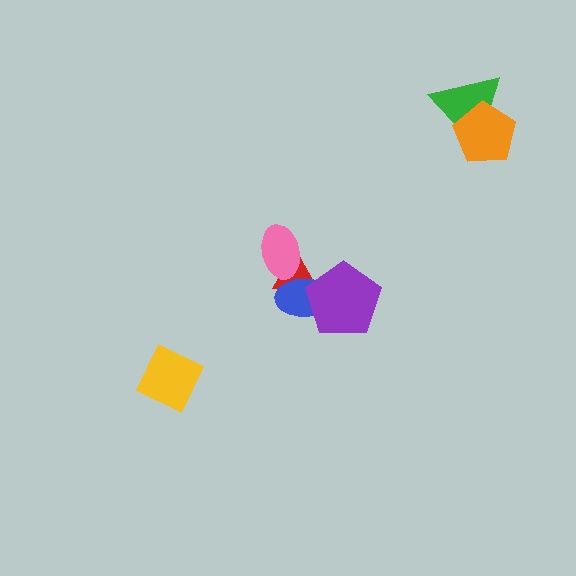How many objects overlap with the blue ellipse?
3 objects overlap with the blue ellipse.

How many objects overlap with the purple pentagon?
2 objects overlap with the purple pentagon.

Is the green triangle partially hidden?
Yes, it is partially covered by another shape.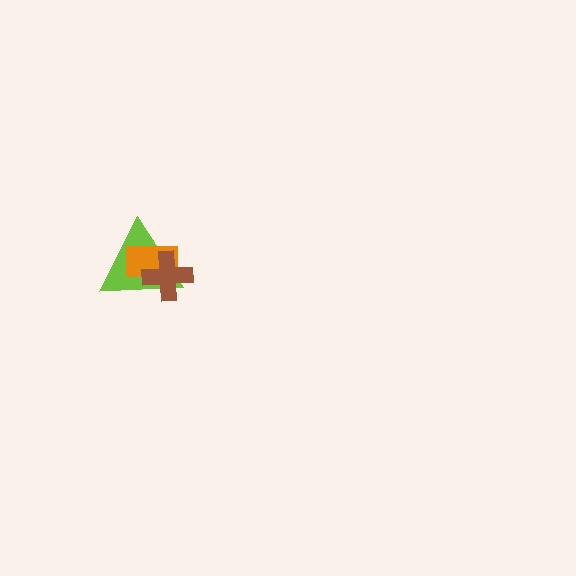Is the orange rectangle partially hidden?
Yes, it is partially covered by another shape.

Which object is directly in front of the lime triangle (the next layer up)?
The orange rectangle is directly in front of the lime triangle.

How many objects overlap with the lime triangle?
2 objects overlap with the lime triangle.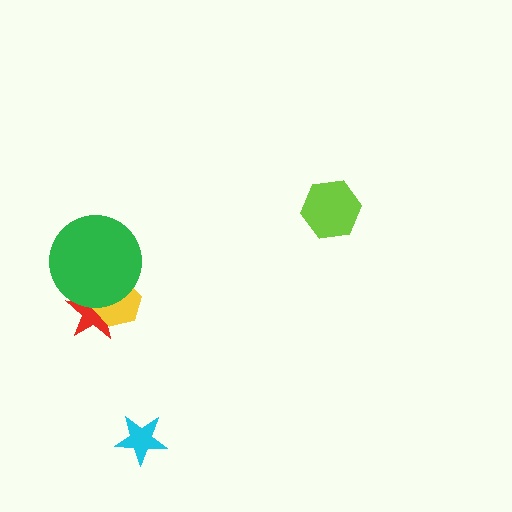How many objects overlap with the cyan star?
0 objects overlap with the cyan star.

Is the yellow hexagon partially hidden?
Yes, it is partially covered by another shape.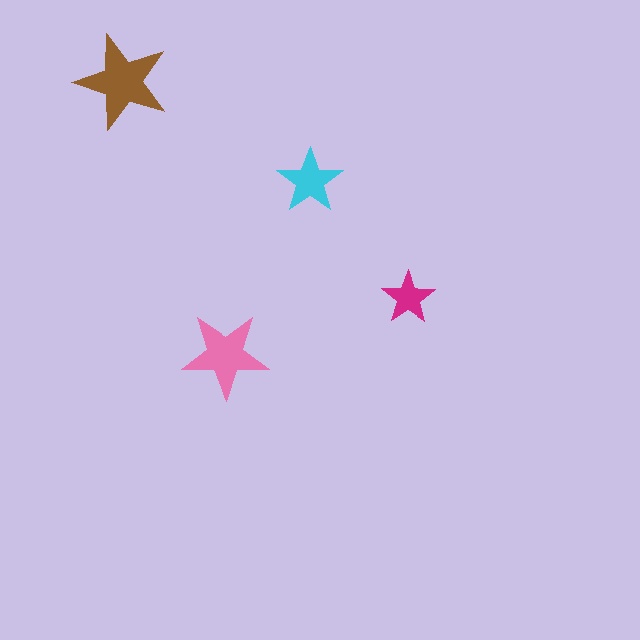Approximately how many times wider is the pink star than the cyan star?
About 1.5 times wider.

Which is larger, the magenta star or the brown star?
The brown one.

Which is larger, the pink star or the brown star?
The brown one.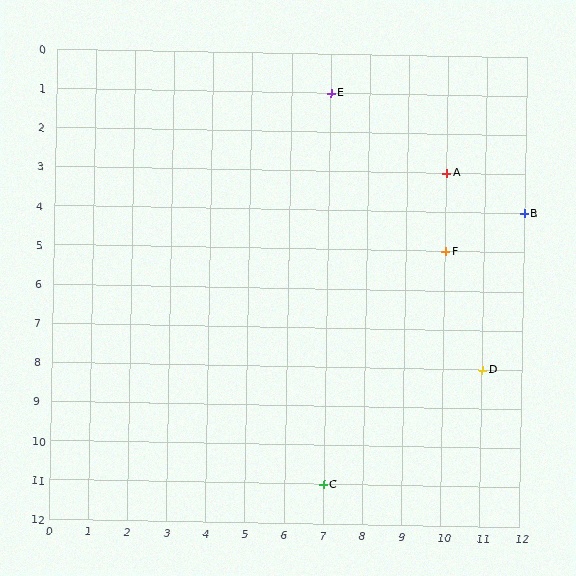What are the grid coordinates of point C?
Point C is at grid coordinates (7, 11).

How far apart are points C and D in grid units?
Points C and D are 4 columns and 3 rows apart (about 5.0 grid units diagonally).